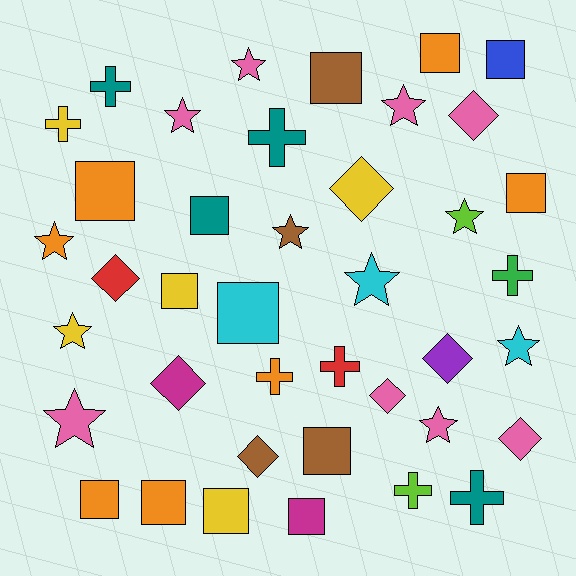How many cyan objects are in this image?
There are 3 cyan objects.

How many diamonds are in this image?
There are 8 diamonds.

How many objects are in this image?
There are 40 objects.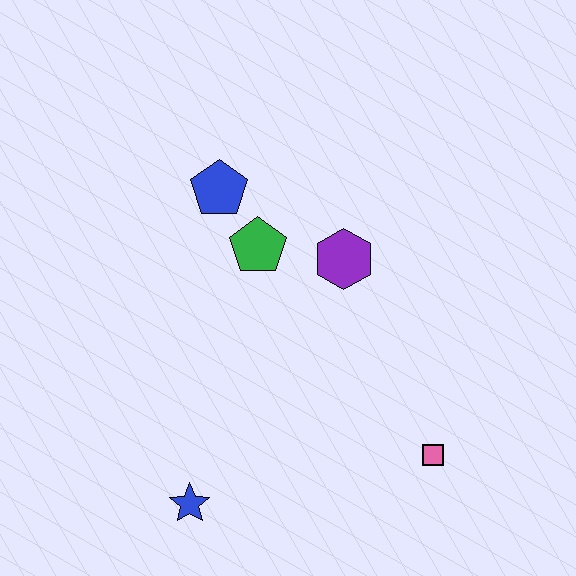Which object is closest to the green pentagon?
The blue pentagon is closest to the green pentagon.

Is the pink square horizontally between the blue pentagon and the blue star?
No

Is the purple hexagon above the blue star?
Yes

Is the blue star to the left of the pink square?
Yes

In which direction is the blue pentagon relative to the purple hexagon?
The blue pentagon is to the left of the purple hexagon.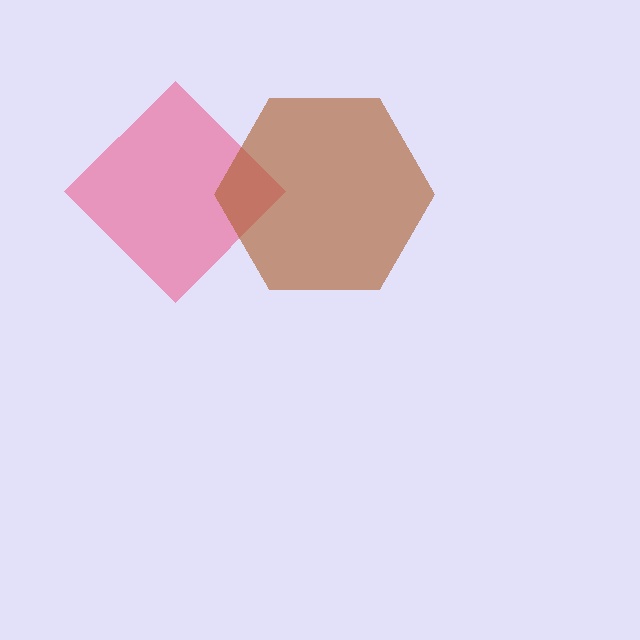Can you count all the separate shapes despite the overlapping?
Yes, there are 2 separate shapes.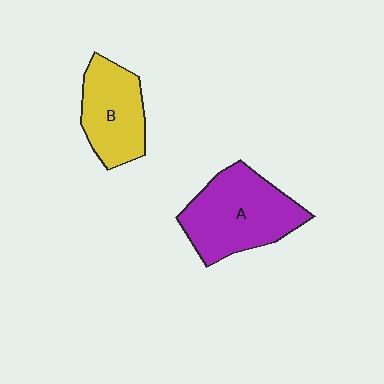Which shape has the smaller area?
Shape B (yellow).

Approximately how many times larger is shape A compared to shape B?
Approximately 1.4 times.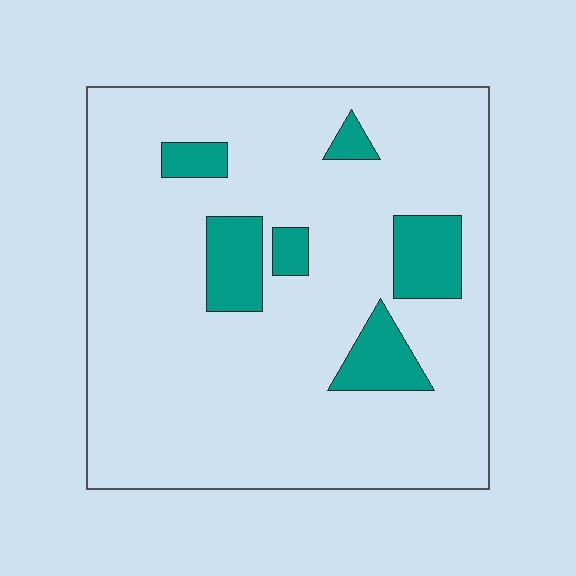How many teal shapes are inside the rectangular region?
6.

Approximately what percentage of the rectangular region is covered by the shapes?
Approximately 15%.